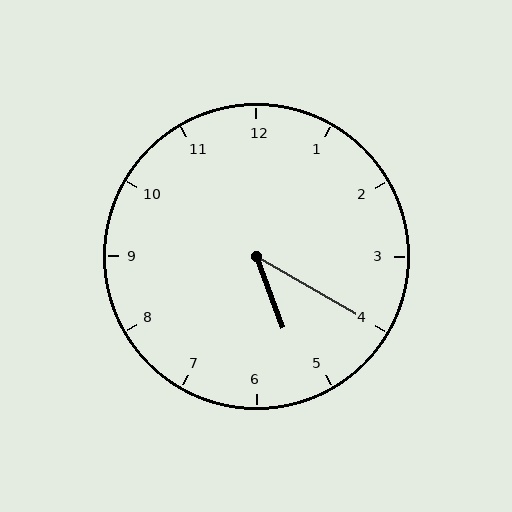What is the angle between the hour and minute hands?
Approximately 40 degrees.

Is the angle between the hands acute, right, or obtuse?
It is acute.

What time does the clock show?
5:20.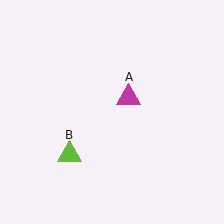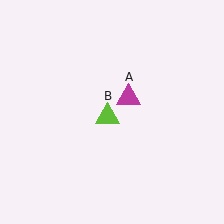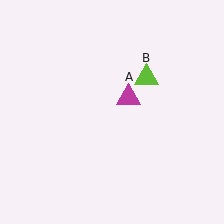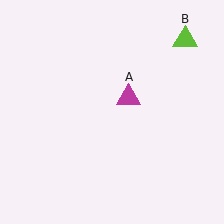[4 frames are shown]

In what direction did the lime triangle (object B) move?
The lime triangle (object B) moved up and to the right.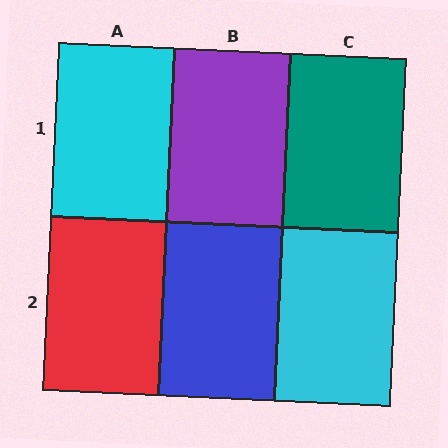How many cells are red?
1 cell is red.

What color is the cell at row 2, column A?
Red.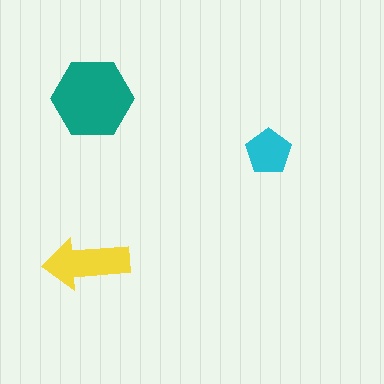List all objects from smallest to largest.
The cyan pentagon, the yellow arrow, the teal hexagon.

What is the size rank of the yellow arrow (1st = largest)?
2nd.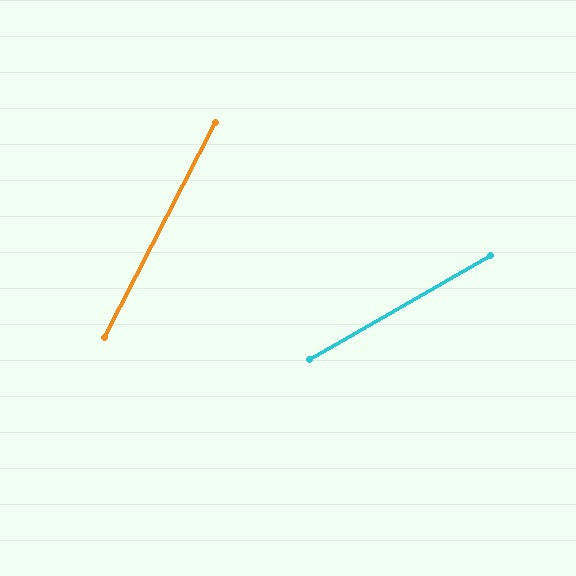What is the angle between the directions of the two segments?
Approximately 33 degrees.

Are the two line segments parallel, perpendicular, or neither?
Neither parallel nor perpendicular — they differ by about 33°.